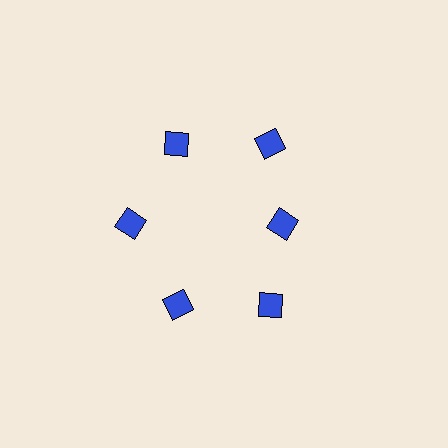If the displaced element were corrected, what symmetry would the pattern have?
It would have 6-fold rotational symmetry — the pattern would map onto itself every 60 degrees.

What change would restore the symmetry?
The symmetry would be restored by moving it outward, back onto the ring so that all 6 diamonds sit at equal angles and equal distance from the center.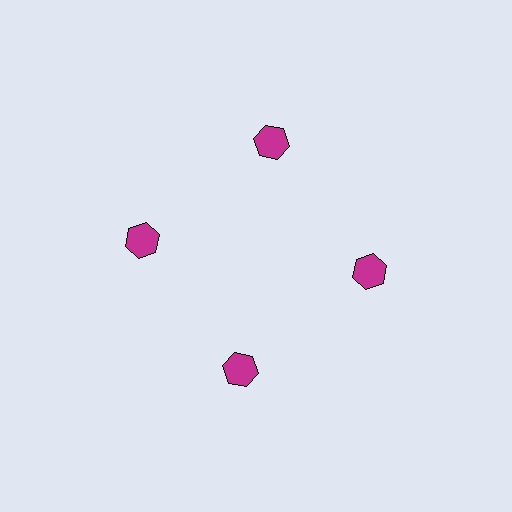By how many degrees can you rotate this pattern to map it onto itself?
The pattern maps onto itself every 90 degrees of rotation.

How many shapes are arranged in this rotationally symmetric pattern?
There are 4 shapes, arranged in 4 groups of 1.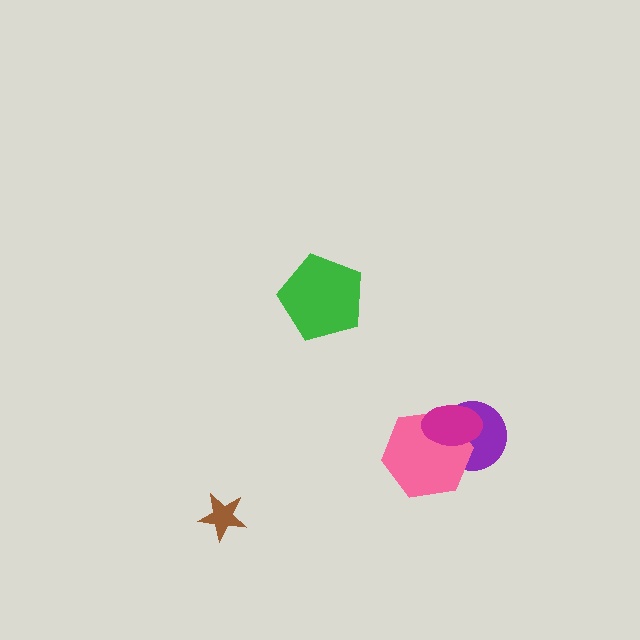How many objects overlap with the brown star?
0 objects overlap with the brown star.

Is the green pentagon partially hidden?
No, no other shape covers it.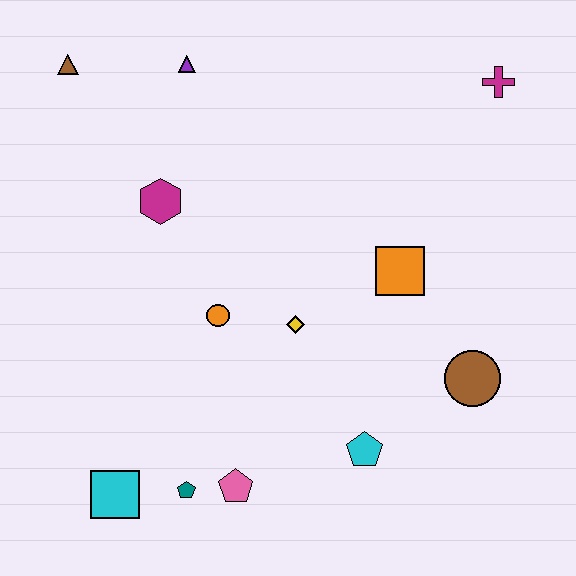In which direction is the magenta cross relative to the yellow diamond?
The magenta cross is above the yellow diamond.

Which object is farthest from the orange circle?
The magenta cross is farthest from the orange circle.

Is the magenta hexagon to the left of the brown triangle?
No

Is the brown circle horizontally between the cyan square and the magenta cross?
Yes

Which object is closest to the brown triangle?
The purple triangle is closest to the brown triangle.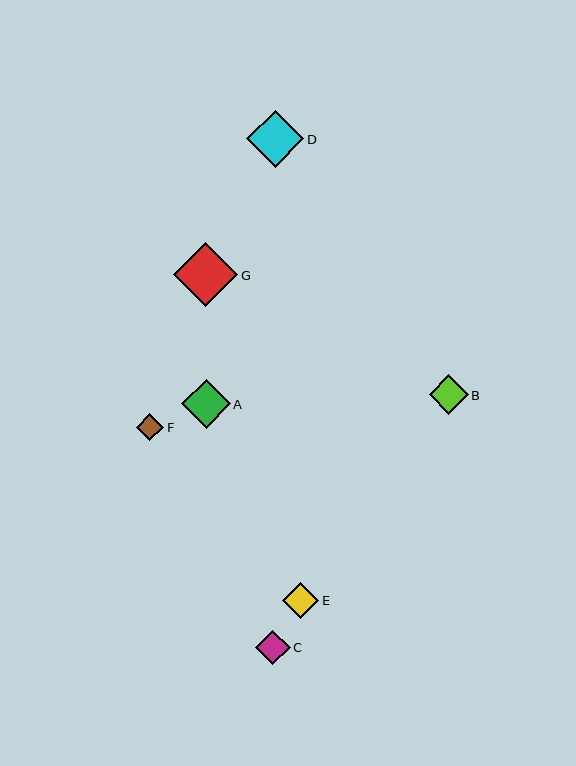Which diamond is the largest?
Diamond G is the largest with a size of approximately 64 pixels.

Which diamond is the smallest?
Diamond F is the smallest with a size of approximately 28 pixels.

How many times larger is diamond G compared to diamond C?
Diamond G is approximately 1.8 times the size of diamond C.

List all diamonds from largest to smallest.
From largest to smallest: G, D, A, B, E, C, F.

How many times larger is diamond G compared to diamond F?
Diamond G is approximately 2.3 times the size of diamond F.